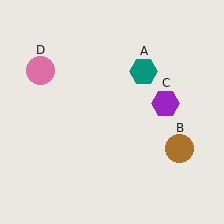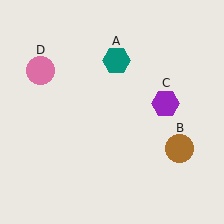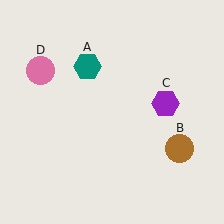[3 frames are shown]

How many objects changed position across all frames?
1 object changed position: teal hexagon (object A).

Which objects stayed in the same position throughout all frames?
Brown circle (object B) and purple hexagon (object C) and pink circle (object D) remained stationary.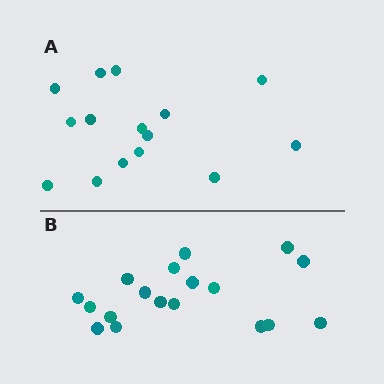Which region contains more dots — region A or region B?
Region B (the bottom region) has more dots.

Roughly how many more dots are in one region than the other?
Region B has just a few more — roughly 2 or 3 more dots than region A.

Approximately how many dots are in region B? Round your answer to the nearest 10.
About 20 dots. (The exact count is 18, which rounds to 20.)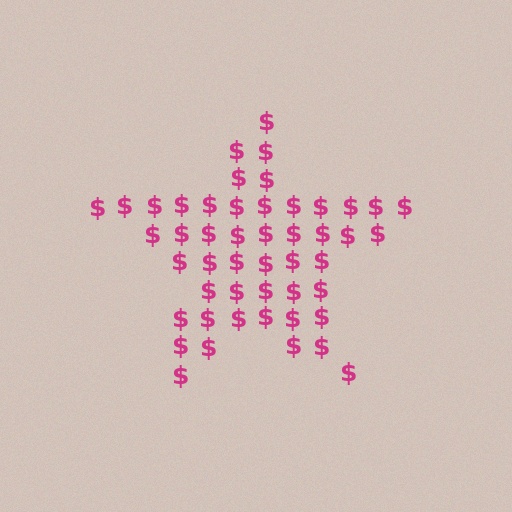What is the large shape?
The large shape is a star.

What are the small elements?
The small elements are dollar signs.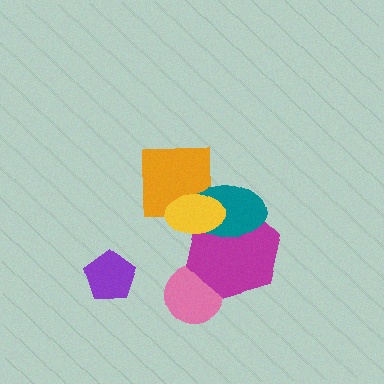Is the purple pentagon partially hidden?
No, no other shape covers it.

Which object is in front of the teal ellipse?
The yellow ellipse is in front of the teal ellipse.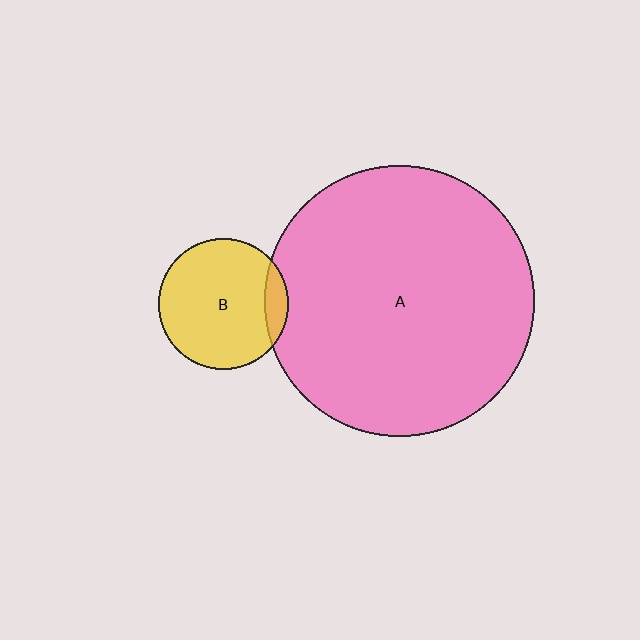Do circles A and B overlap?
Yes.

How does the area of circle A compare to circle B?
Approximately 4.3 times.